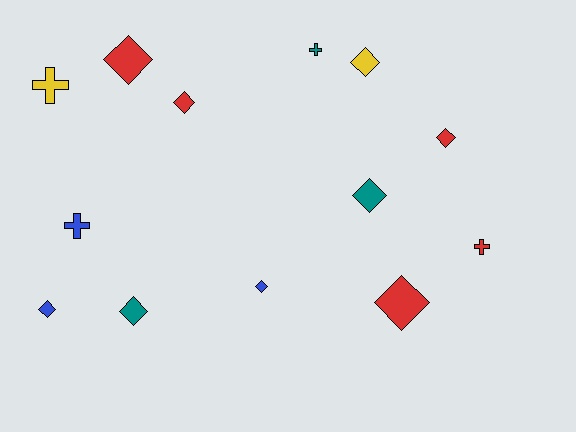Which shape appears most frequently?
Diamond, with 9 objects.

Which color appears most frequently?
Red, with 5 objects.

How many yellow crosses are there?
There is 1 yellow cross.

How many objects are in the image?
There are 13 objects.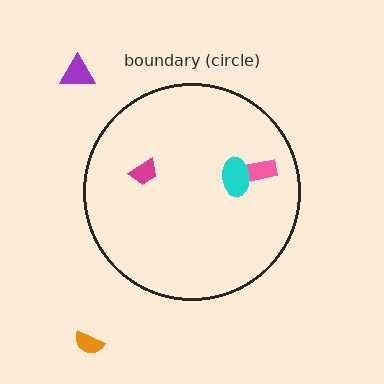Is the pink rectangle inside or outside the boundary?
Inside.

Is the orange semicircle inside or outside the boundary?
Outside.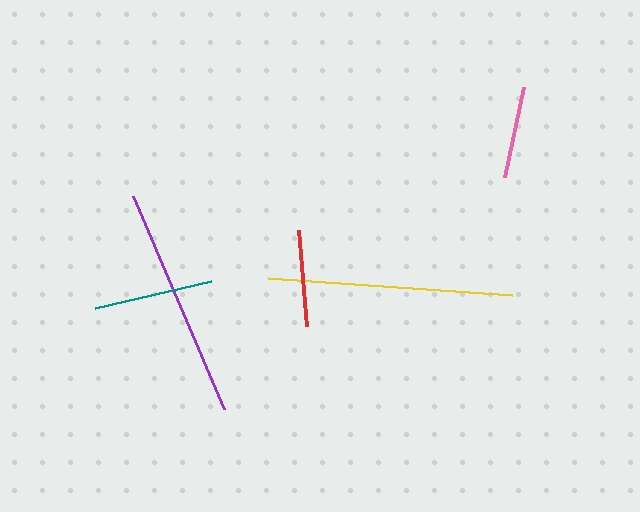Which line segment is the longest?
The yellow line is the longest at approximately 245 pixels.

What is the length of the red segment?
The red segment is approximately 97 pixels long.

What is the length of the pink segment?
The pink segment is approximately 93 pixels long.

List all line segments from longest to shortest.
From longest to shortest: yellow, purple, teal, red, pink.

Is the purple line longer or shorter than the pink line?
The purple line is longer than the pink line.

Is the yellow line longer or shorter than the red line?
The yellow line is longer than the red line.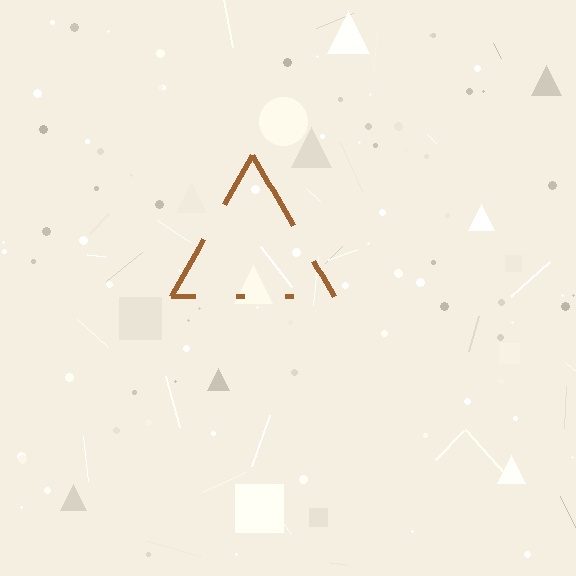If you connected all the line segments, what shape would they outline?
They would outline a triangle.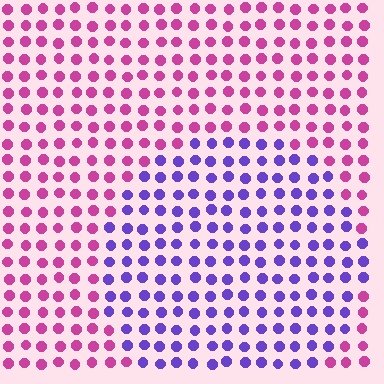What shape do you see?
I see a circle.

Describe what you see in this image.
The image is filled with small magenta elements in a uniform arrangement. A circle-shaped region is visible where the elements are tinted to a slightly different hue, forming a subtle color boundary.